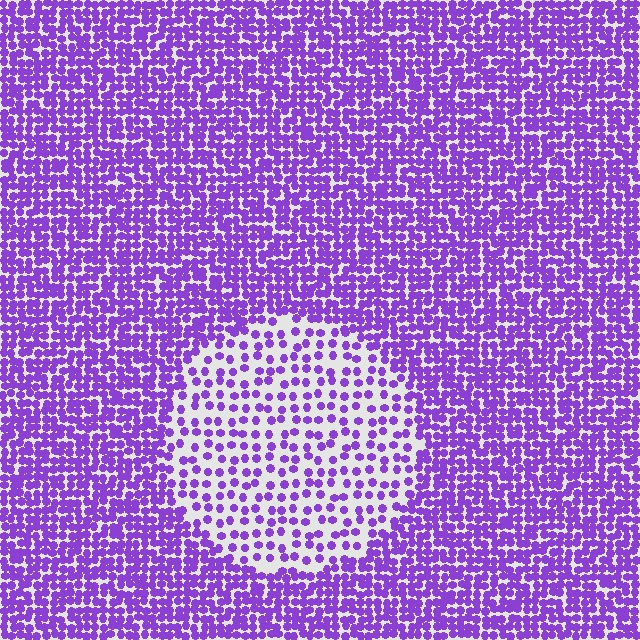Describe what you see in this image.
The image contains small purple elements arranged at two different densities. A circle-shaped region is visible where the elements are less densely packed than the surrounding area.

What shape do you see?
I see a circle.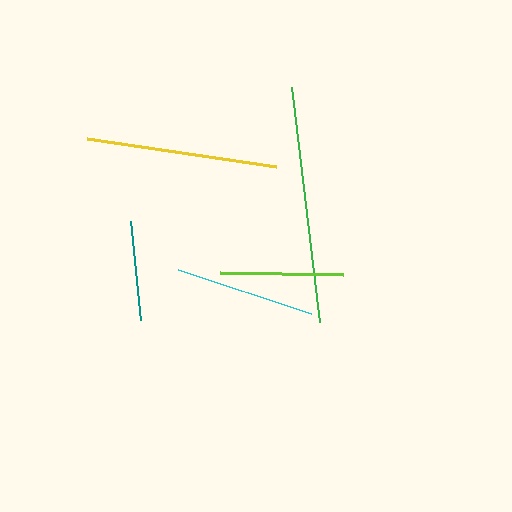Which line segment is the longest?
The green line is the longest at approximately 237 pixels.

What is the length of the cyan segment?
The cyan segment is approximately 140 pixels long.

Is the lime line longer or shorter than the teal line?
The lime line is longer than the teal line.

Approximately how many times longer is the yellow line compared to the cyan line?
The yellow line is approximately 1.4 times the length of the cyan line.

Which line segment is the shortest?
The teal line is the shortest at approximately 99 pixels.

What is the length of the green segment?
The green segment is approximately 237 pixels long.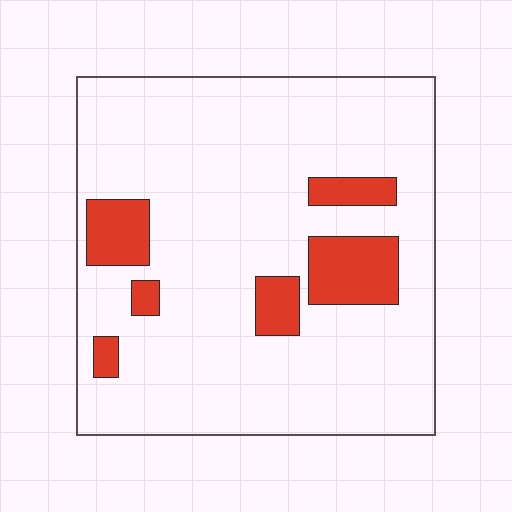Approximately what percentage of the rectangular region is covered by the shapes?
Approximately 15%.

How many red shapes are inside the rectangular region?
6.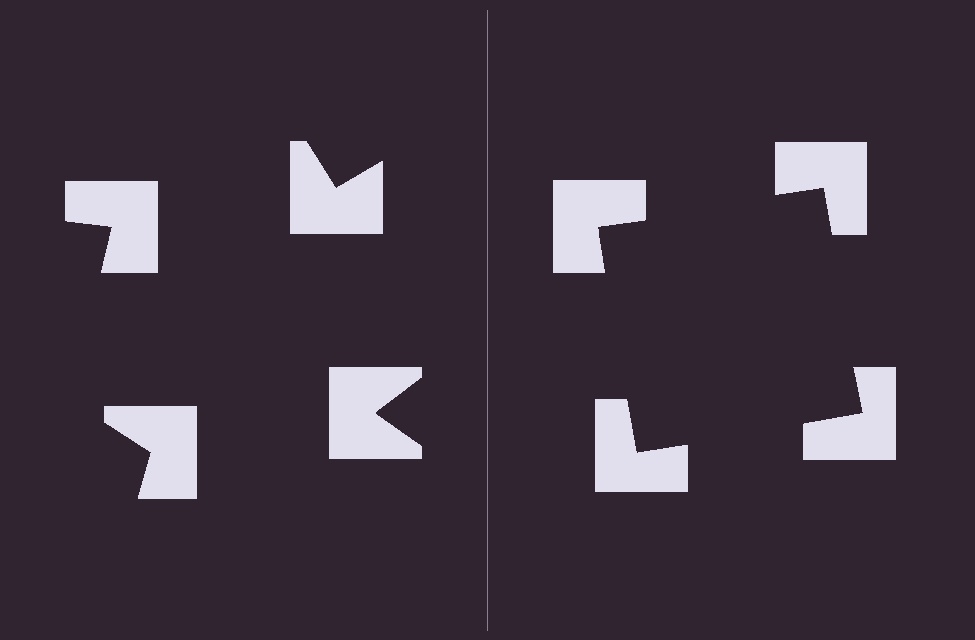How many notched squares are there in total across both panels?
8 — 4 on each side.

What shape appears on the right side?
An illusory square.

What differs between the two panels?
The notched squares are positioned identically on both sides; only the wedge orientations differ. On the right they align to a square; on the left they are misaligned.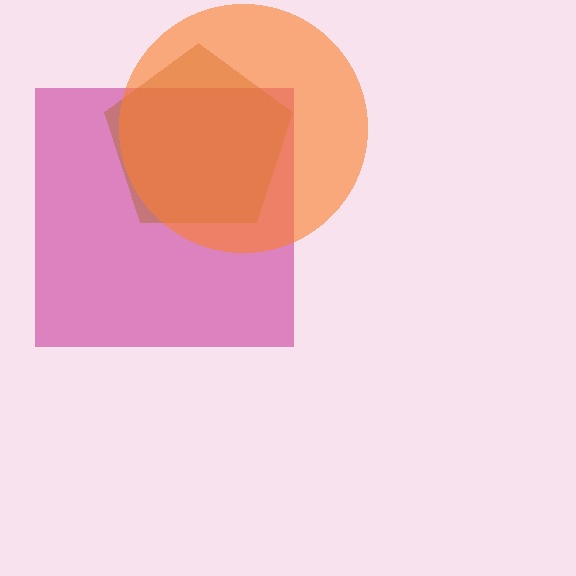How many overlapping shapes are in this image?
There are 3 overlapping shapes in the image.